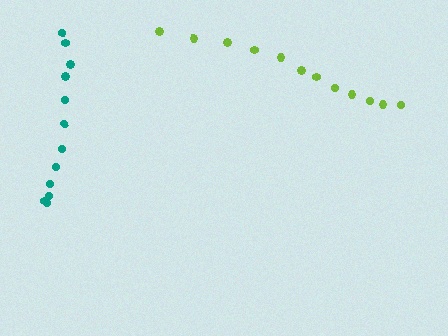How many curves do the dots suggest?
There are 2 distinct paths.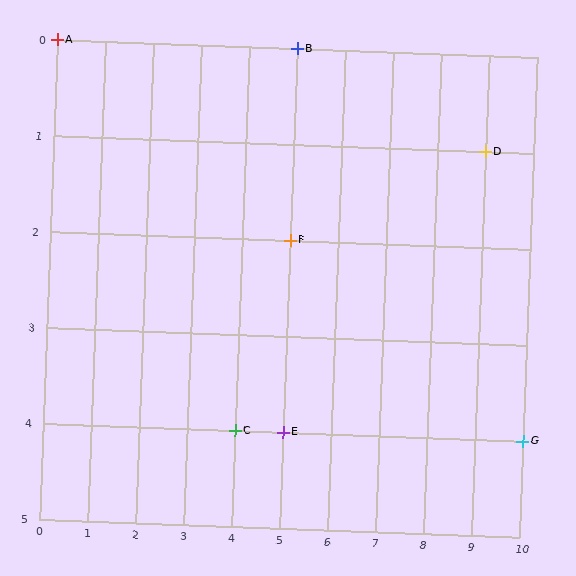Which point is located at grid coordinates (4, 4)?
Point C is at (4, 4).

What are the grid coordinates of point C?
Point C is at grid coordinates (4, 4).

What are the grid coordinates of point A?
Point A is at grid coordinates (0, 0).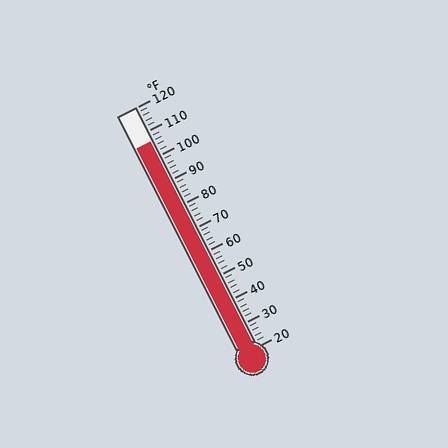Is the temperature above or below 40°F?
The temperature is above 40°F.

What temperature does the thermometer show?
The thermometer shows approximately 106°F.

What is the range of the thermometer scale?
The thermometer scale ranges from 20°F to 120°F.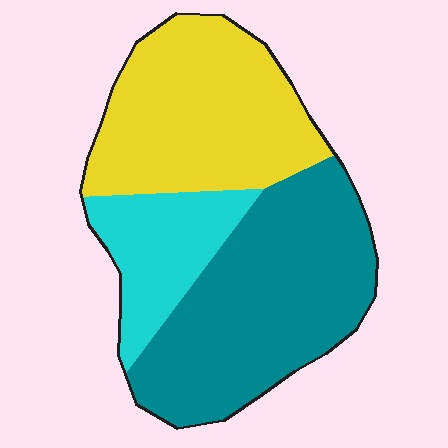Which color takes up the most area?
Teal, at roughly 45%.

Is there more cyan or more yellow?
Yellow.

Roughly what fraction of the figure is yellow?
Yellow takes up about three eighths (3/8) of the figure.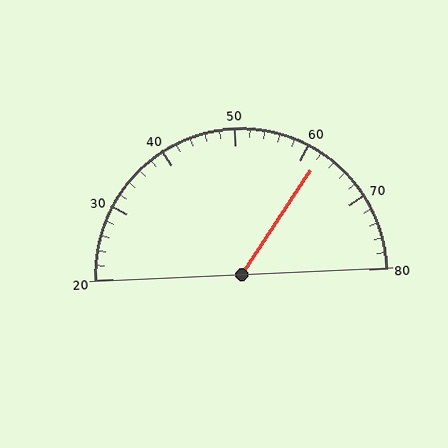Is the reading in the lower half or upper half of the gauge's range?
The reading is in the upper half of the range (20 to 80).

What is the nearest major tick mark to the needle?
The nearest major tick mark is 60.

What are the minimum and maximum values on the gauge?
The gauge ranges from 20 to 80.